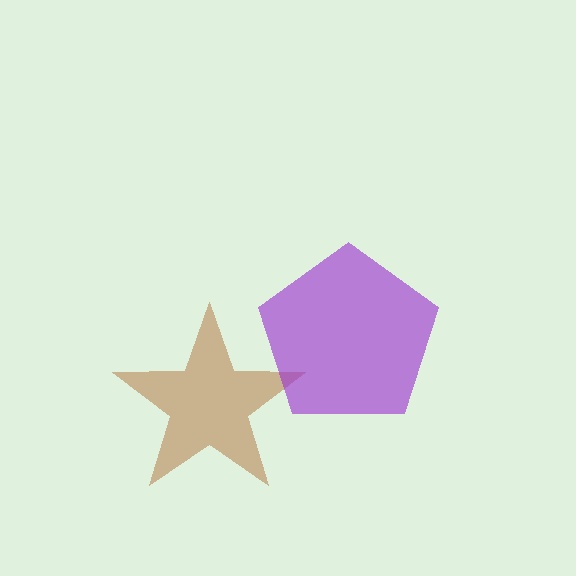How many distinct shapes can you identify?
There are 2 distinct shapes: a brown star, a purple pentagon.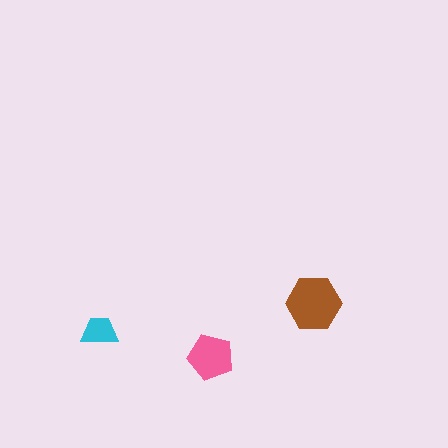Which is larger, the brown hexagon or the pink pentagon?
The brown hexagon.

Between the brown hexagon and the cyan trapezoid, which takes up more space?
The brown hexagon.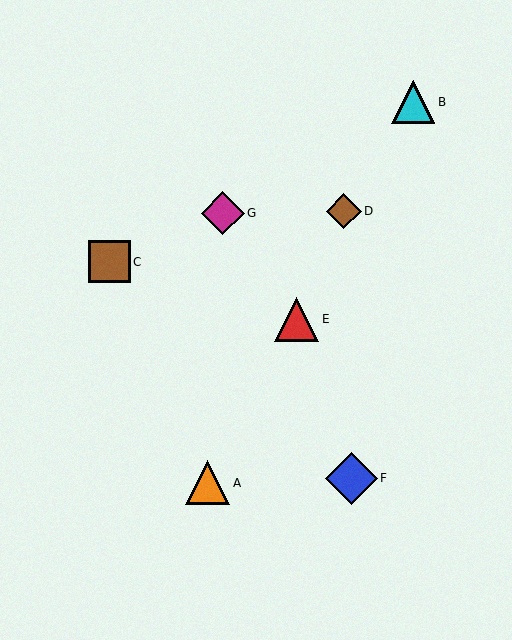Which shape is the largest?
The blue diamond (labeled F) is the largest.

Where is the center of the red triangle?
The center of the red triangle is at (297, 320).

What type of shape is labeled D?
Shape D is a brown diamond.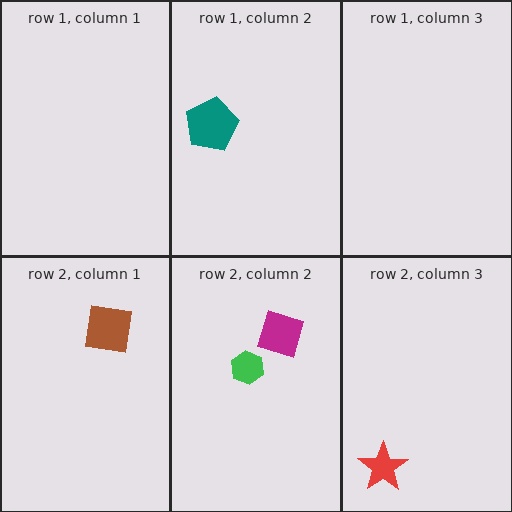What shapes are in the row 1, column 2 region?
The teal pentagon.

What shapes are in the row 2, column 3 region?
The red star.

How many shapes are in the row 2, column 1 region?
1.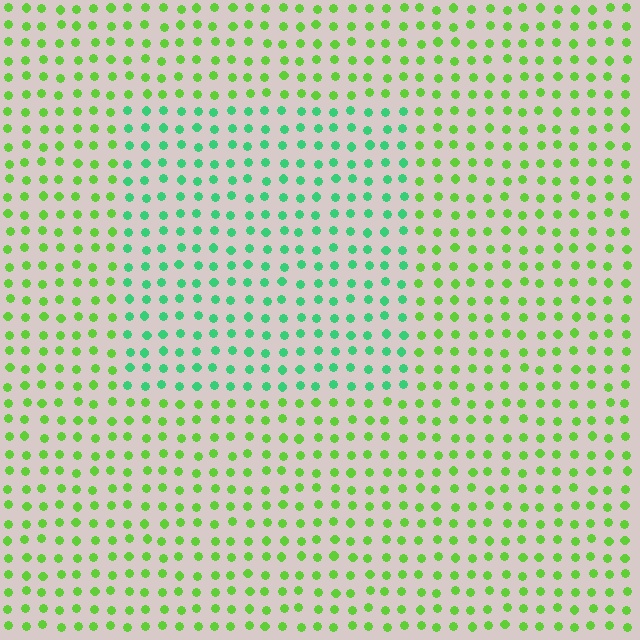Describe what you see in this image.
The image is filled with small lime elements in a uniform arrangement. A rectangle-shaped region is visible where the elements are tinted to a slightly different hue, forming a subtle color boundary.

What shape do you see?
I see a rectangle.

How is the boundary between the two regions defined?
The boundary is defined purely by a slight shift in hue (about 42 degrees). Spacing, size, and orientation are identical on both sides.